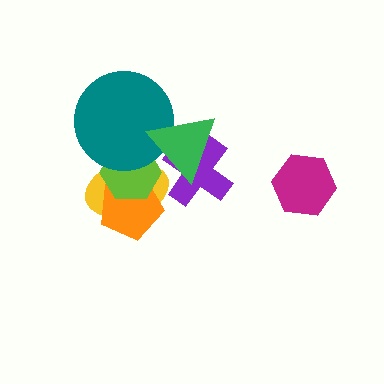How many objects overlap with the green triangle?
4 objects overlap with the green triangle.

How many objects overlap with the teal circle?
3 objects overlap with the teal circle.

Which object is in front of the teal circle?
The green triangle is in front of the teal circle.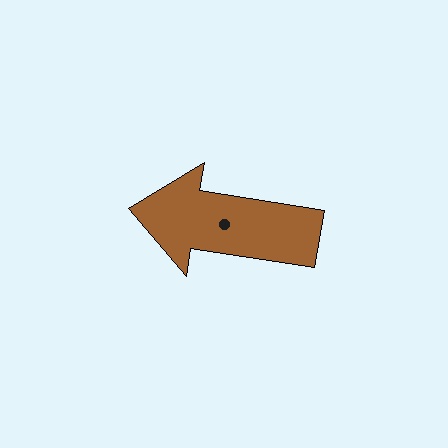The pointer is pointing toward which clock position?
Roughly 9 o'clock.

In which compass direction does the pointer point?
West.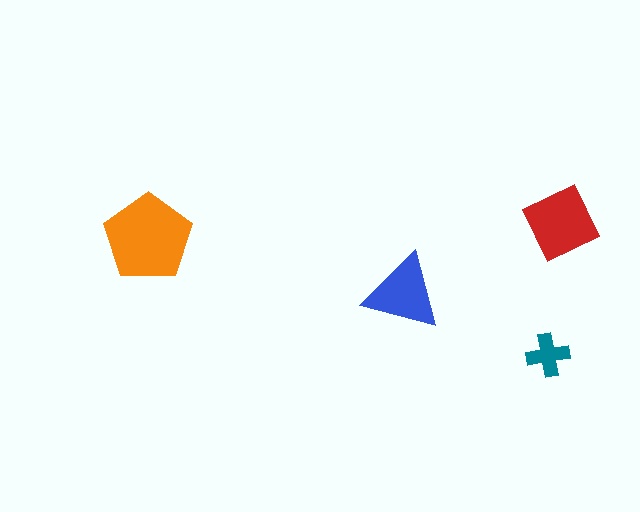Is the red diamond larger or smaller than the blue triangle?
Larger.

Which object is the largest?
The orange pentagon.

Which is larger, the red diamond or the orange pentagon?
The orange pentagon.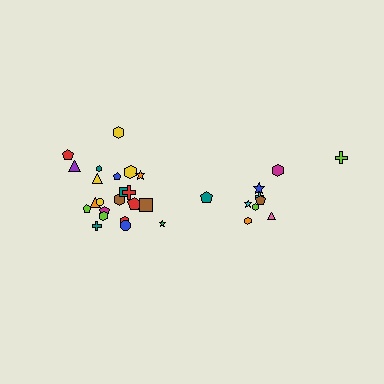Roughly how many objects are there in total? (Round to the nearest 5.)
Roughly 30 objects in total.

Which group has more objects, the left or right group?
The left group.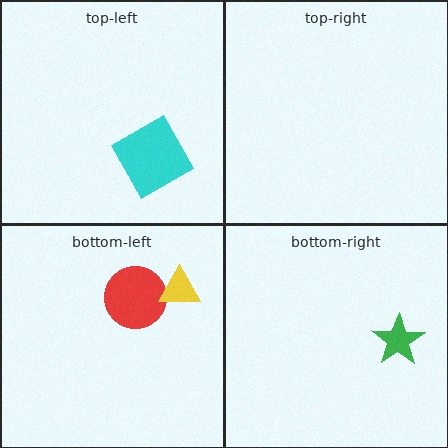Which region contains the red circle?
The bottom-left region.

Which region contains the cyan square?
The top-left region.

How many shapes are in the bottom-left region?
2.